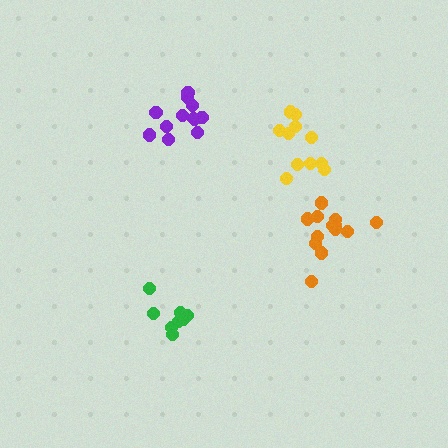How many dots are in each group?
Group 1: 9 dots, Group 2: 11 dots, Group 3: 12 dots, Group 4: 13 dots (45 total).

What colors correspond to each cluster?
The clusters are colored: green, yellow, purple, orange.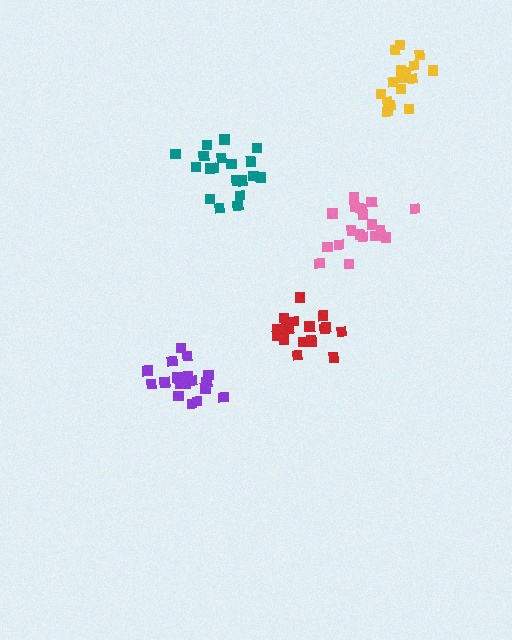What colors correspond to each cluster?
The clusters are colored: pink, teal, red, purple, yellow.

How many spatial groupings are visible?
There are 5 spatial groupings.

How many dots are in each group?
Group 1: 19 dots, Group 2: 20 dots, Group 3: 19 dots, Group 4: 18 dots, Group 5: 17 dots (93 total).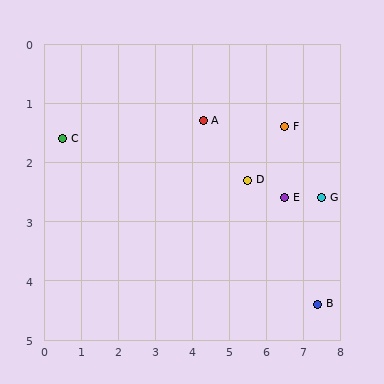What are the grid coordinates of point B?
Point B is at approximately (7.4, 4.4).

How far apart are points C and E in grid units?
Points C and E are about 6.1 grid units apart.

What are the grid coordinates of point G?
Point G is at approximately (7.5, 2.6).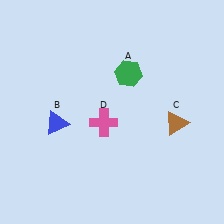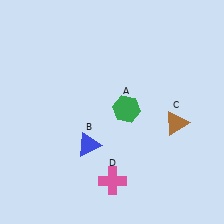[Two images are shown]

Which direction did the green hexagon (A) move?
The green hexagon (A) moved down.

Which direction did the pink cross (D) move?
The pink cross (D) moved down.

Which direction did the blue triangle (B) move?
The blue triangle (B) moved right.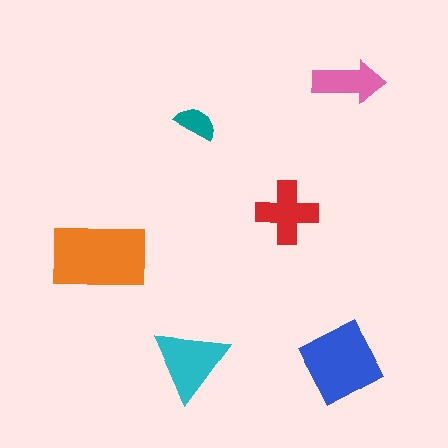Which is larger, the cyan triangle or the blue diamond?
The blue diamond.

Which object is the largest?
The orange rectangle.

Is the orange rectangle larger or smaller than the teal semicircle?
Larger.